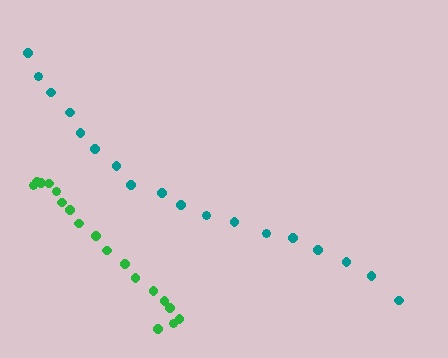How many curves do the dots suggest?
There are 2 distinct paths.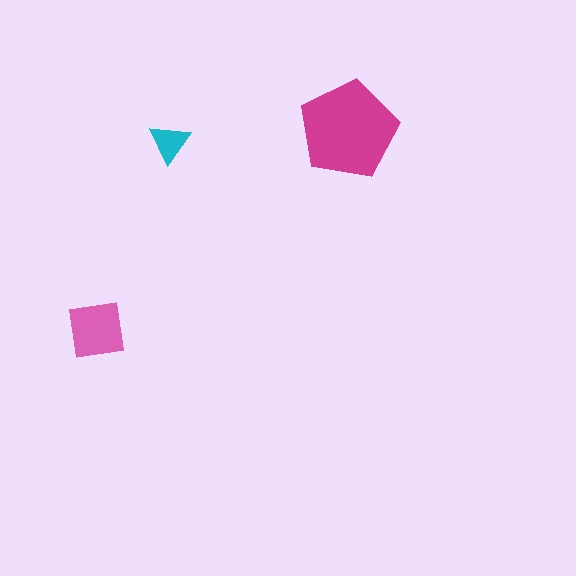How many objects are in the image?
There are 3 objects in the image.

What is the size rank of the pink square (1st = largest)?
2nd.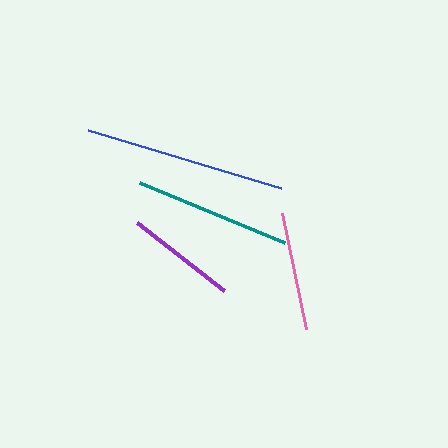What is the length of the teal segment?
The teal segment is approximately 158 pixels long.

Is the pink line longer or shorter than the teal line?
The teal line is longer than the pink line.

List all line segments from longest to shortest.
From longest to shortest: blue, teal, pink, purple.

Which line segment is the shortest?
The purple line is the shortest at approximately 110 pixels.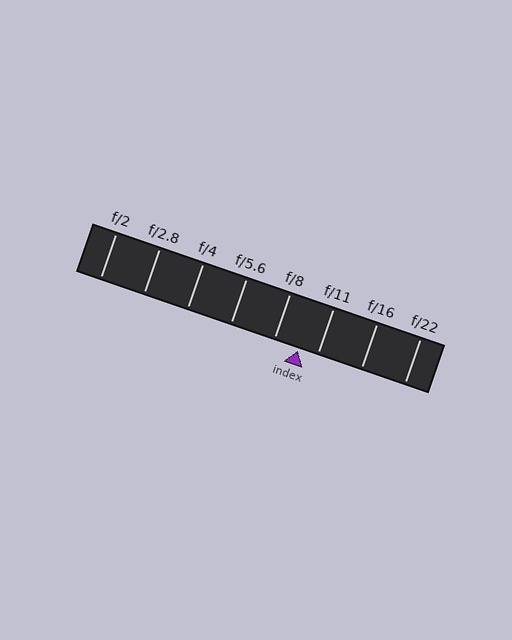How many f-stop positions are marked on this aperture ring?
There are 8 f-stop positions marked.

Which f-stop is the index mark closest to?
The index mark is closest to f/11.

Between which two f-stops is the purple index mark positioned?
The index mark is between f/8 and f/11.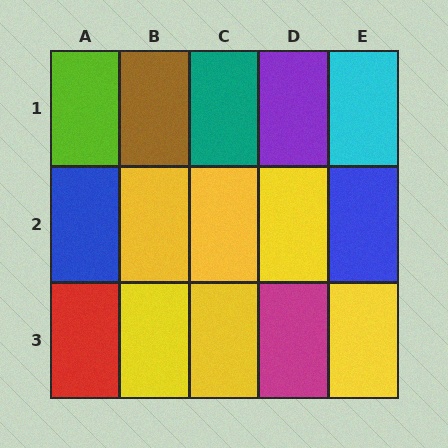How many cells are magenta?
1 cell is magenta.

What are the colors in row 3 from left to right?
Red, yellow, yellow, magenta, yellow.